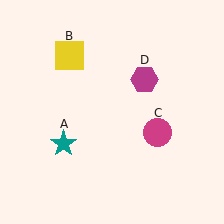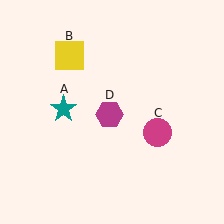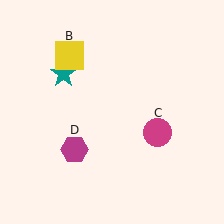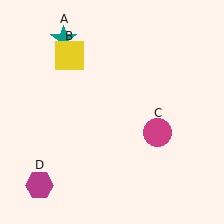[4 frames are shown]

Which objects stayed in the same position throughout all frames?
Yellow square (object B) and magenta circle (object C) remained stationary.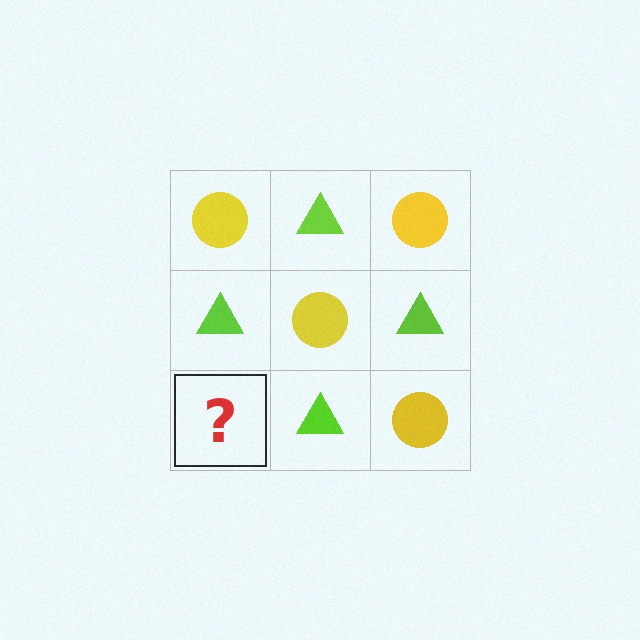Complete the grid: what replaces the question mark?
The question mark should be replaced with a yellow circle.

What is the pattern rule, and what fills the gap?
The rule is that it alternates yellow circle and lime triangle in a checkerboard pattern. The gap should be filled with a yellow circle.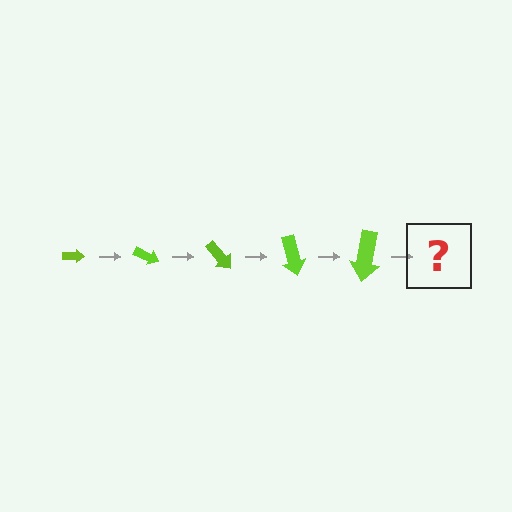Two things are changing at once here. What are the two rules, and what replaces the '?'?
The two rules are that the arrow grows larger each step and it rotates 25 degrees each step. The '?' should be an arrow, larger than the previous one and rotated 125 degrees from the start.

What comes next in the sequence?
The next element should be an arrow, larger than the previous one and rotated 125 degrees from the start.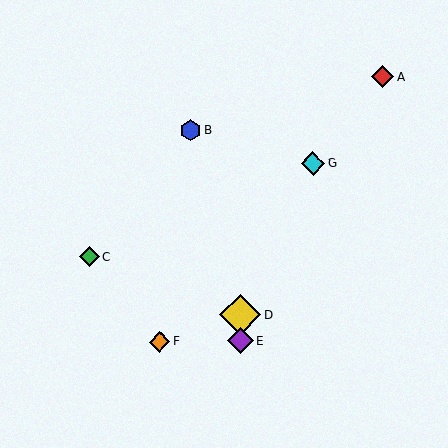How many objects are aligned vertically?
2 objects (D, E) are aligned vertically.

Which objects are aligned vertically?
Objects D, E are aligned vertically.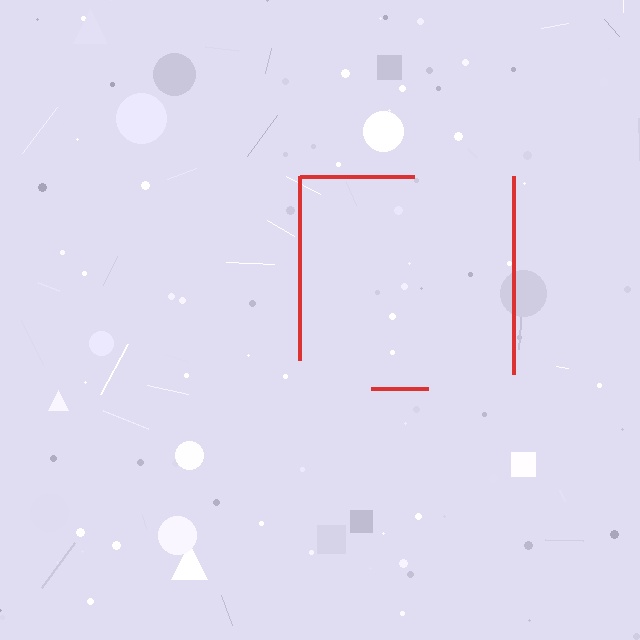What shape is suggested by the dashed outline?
The dashed outline suggests a square.